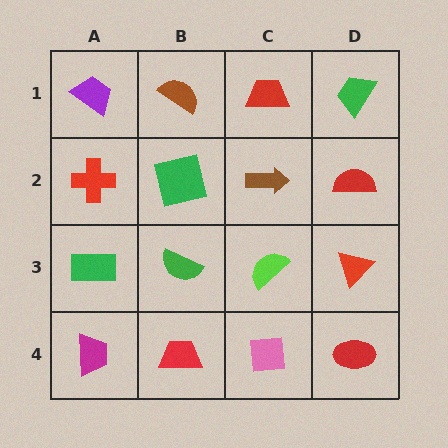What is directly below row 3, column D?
A red ellipse.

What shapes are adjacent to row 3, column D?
A red semicircle (row 2, column D), a red ellipse (row 4, column D), a lime semicircle (row 3, column C).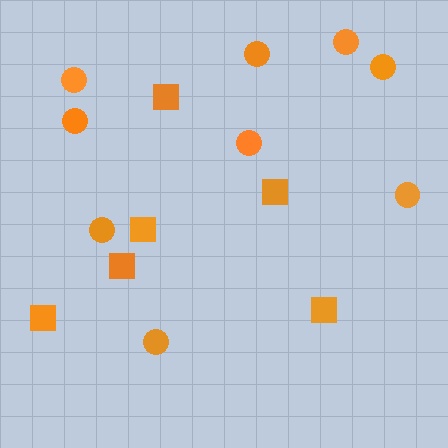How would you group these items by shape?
There are 2 groups: one group of squares (6) and one group of circles (9).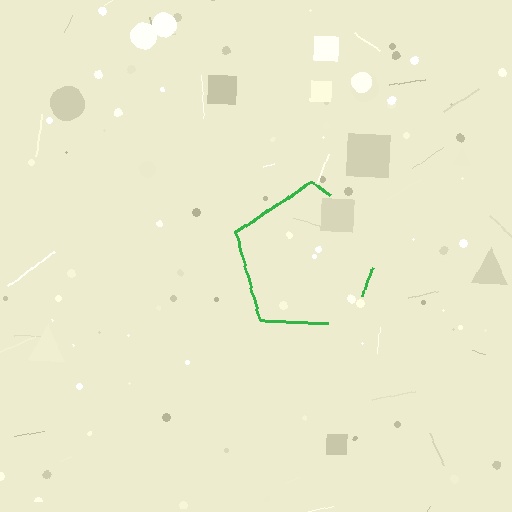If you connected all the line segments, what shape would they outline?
They would outline a pentagon.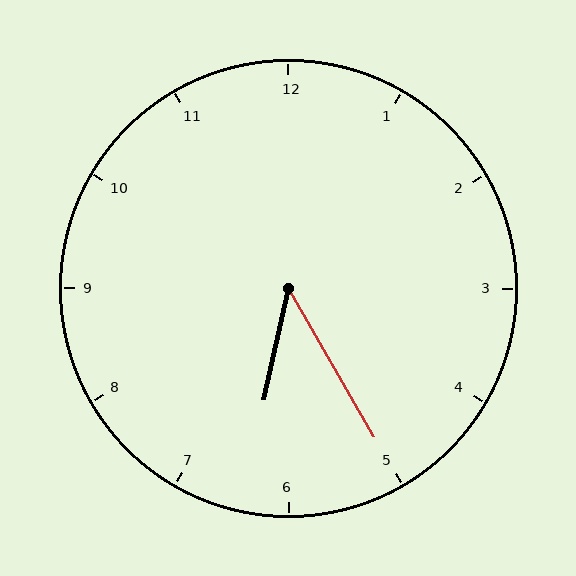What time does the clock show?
6:25.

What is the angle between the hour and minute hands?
Approximately 42 degrees.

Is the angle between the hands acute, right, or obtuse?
It is acute.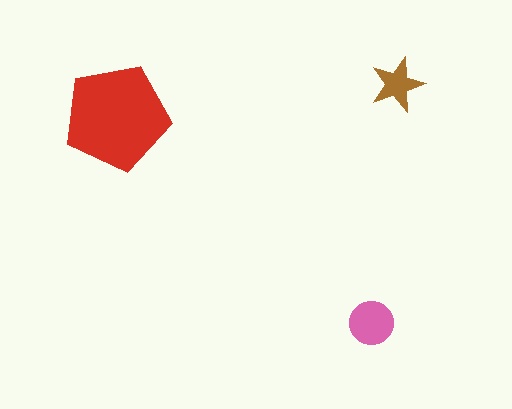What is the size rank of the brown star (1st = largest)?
3rd.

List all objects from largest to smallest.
The red pentagon, the pink circle, the brown star.